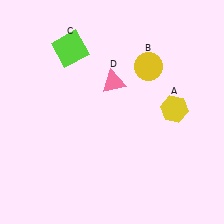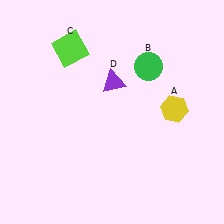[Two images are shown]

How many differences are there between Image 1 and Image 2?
There are 2 differences between the two images.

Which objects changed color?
B changed from yellow to green. D changed from pink to purple.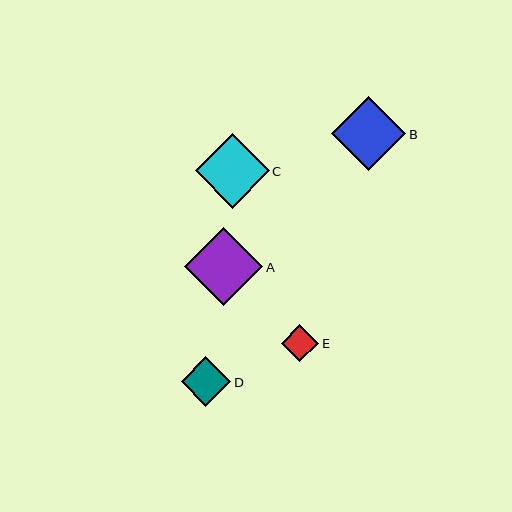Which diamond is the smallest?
Diamond E is the smallest with a size of approximately 37 pixels.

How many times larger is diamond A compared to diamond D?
Diamond A is approximately 1.6 times the size of diamond D.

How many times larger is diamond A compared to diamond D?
Diamond A is approximately 1.6 times the size of diamond D.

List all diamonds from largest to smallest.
From largest to smallest: A, C, B, D, E.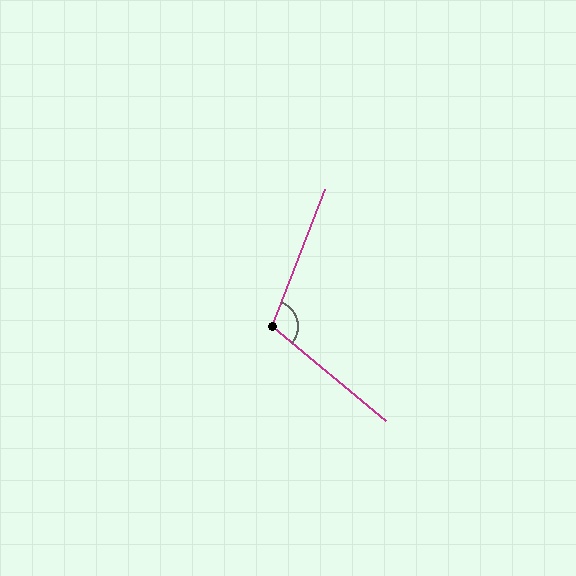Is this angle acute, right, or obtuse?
It is obtuse.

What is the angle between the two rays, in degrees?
Approximately 109 degrees.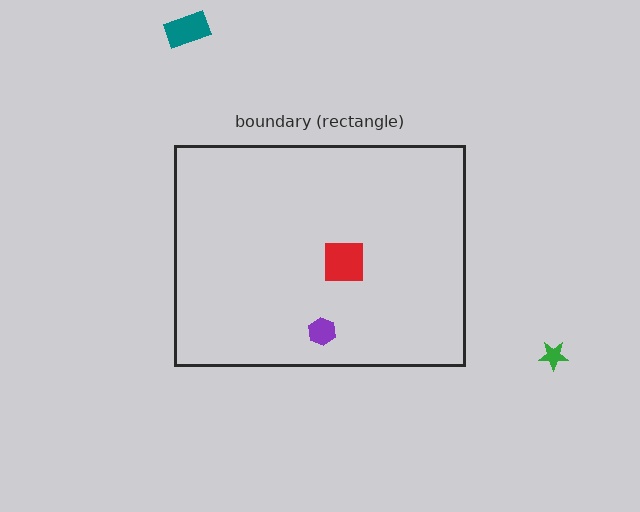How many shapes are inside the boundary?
2 inside, 2 outside.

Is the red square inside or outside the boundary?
Inside.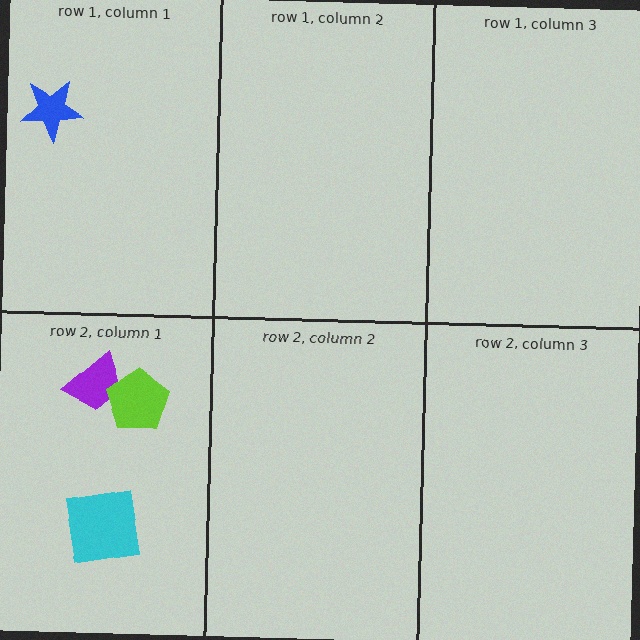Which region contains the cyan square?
The row 2, column 1 region.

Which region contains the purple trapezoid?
The row 2, column 1 region.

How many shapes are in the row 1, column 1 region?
1.